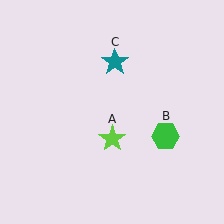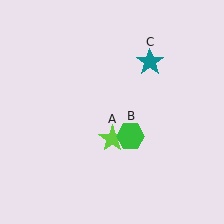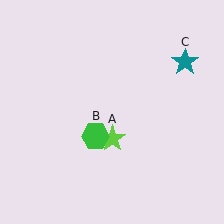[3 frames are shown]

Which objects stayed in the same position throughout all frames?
Lime star (object A) remained stationary.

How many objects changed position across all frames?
2 objects changed position: green hexagon (object B), teal star (object C).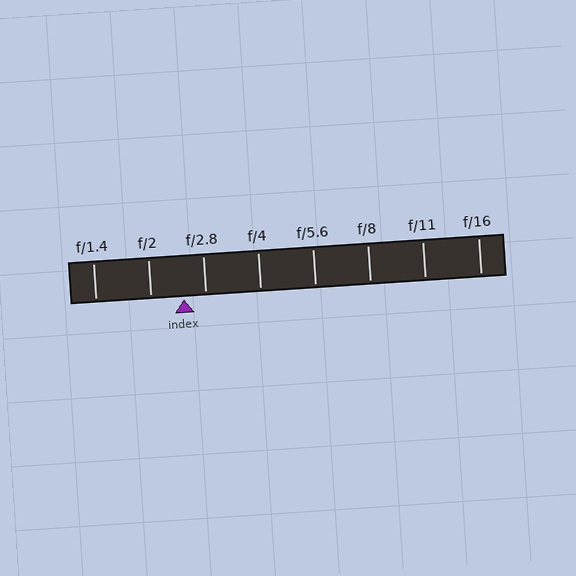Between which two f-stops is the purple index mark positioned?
The index mark is between f/2 and f/2.8.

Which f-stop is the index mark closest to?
The index mark is closest to f/2.8.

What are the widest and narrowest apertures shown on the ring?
The widest aperture shown is f/1.4 and the narrowest is f/16.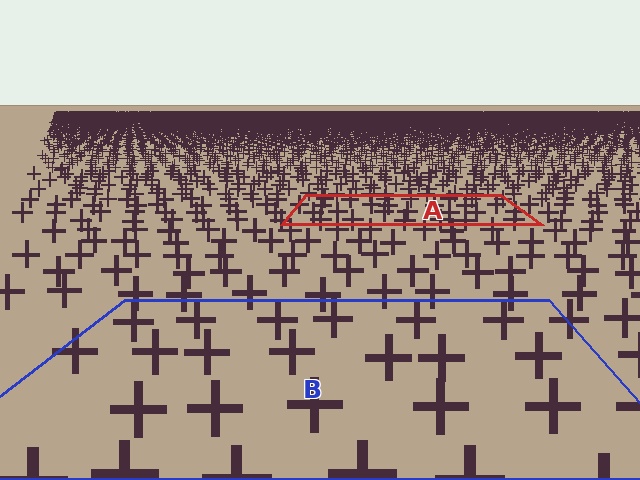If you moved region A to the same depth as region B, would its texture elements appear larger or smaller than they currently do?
They would appear larger. At a closer depth, the same texture elements are projected at a bigger on-screen size.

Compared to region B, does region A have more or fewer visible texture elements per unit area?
Region A has more texture elements per unit area — they are packed more densely because it is farther away.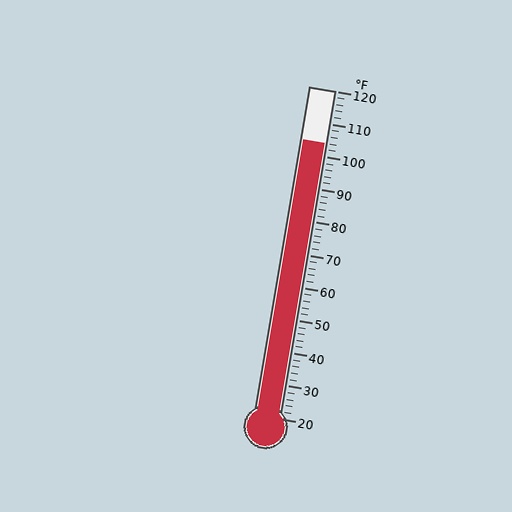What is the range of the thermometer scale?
The thermometer scale ranges from 20°F to 120°F.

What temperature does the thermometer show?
The thermometer shows approximately 104°F.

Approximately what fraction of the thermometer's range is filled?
The thermometer is filled to approximately 85% of its range.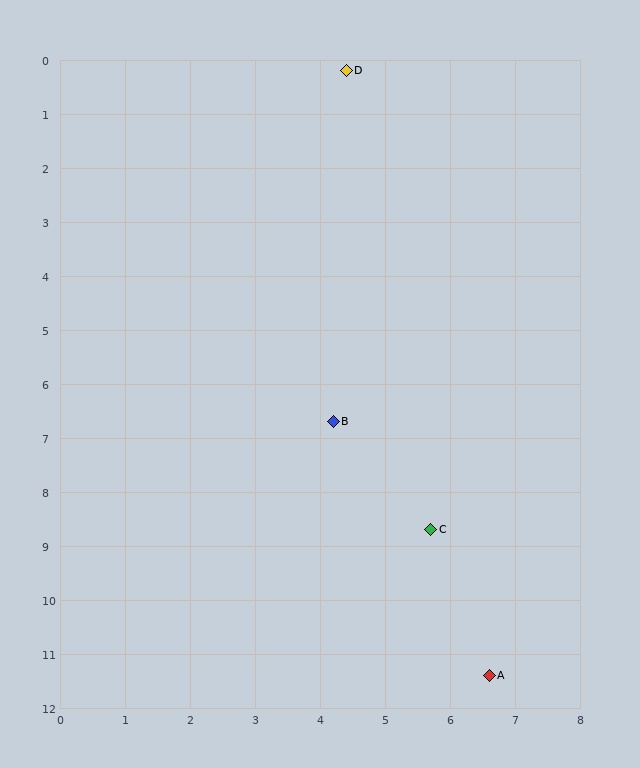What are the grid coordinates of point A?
Point A is at approximately (6.6, 11.4).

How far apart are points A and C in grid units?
Points A and C are about 2.8 grid units apart.